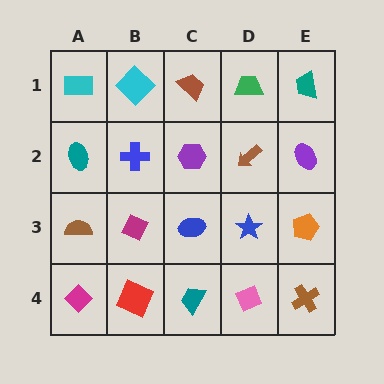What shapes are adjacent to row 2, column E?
A teal trapezoid (row 1, column E), an orange pentagon (row 3, column E), a brown arrow (row 2, column D).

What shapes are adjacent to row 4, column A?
A brown semicircle (row 3, column A), a red square (row 4, column B).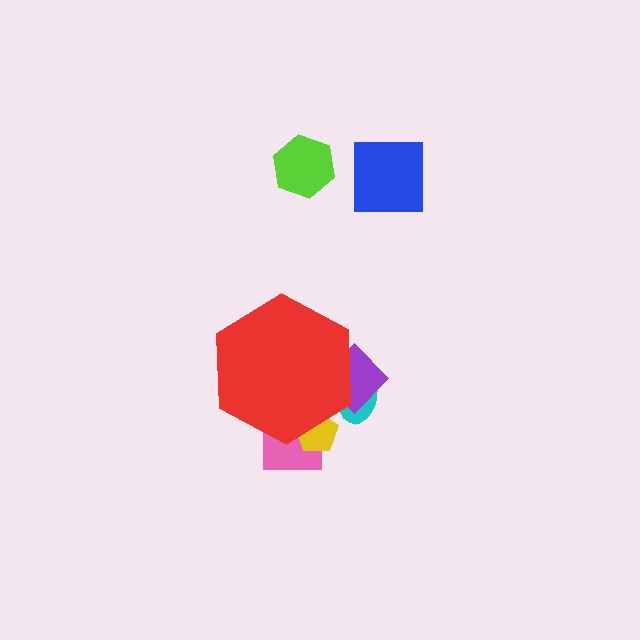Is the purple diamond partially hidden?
Yes, the purple diamond is partially hidden behind the red hexagon.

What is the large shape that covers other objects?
A red hexagon.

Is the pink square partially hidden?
Yes, the pink square is partially hidden behind the red hexagon.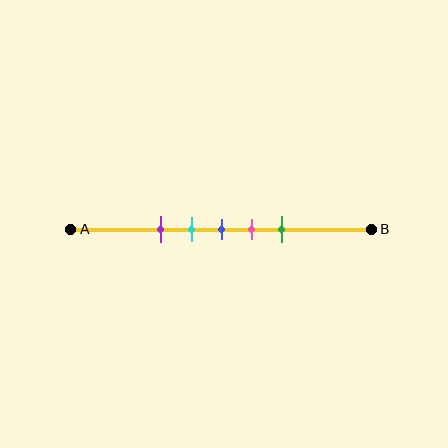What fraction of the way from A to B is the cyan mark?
The cyan mark is approximately 40% (0.4) of the way from A to B.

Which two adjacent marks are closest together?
The cyan and blue marks are the closest adjacent pair.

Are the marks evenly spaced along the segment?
Yes, the marks are approximately evenly spaced.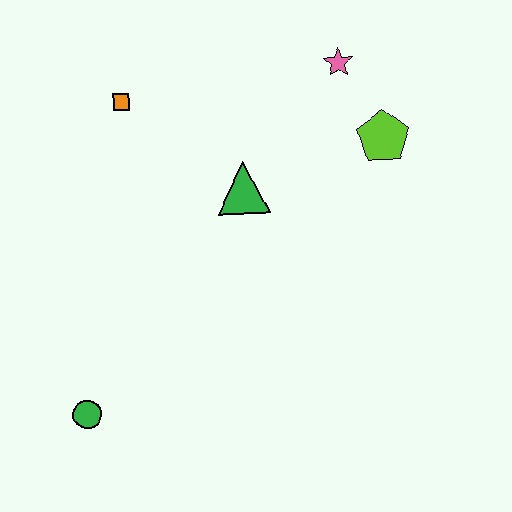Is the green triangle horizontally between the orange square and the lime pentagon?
Yes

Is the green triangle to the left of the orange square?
No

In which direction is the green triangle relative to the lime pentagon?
The green triangle is to the left of the lime pentagon.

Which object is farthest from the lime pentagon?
The green circle is farthest from the lime pentagon.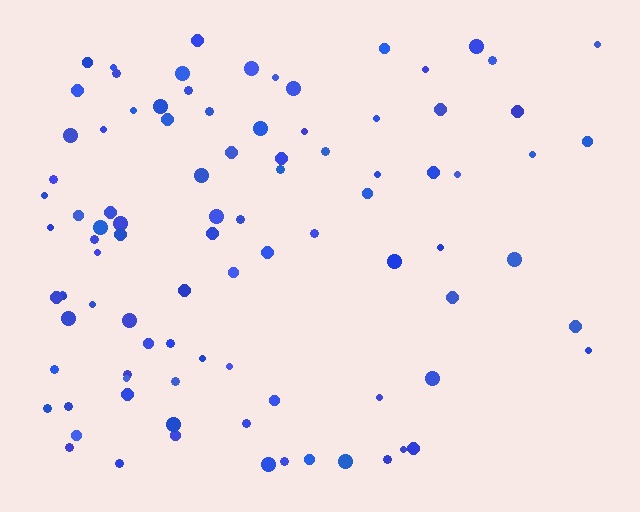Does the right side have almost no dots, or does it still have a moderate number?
Still a moderate number, just noticeably fewer than the left.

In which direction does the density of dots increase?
From right to left, with the left side densest.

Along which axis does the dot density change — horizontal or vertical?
Horizontal.